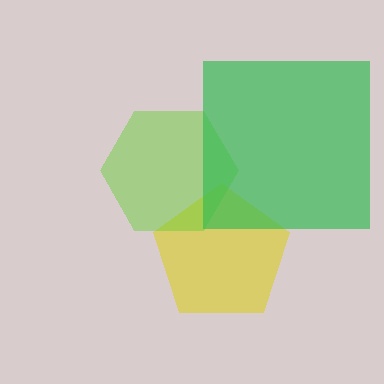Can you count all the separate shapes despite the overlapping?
Yes, there are 3 separate shapes.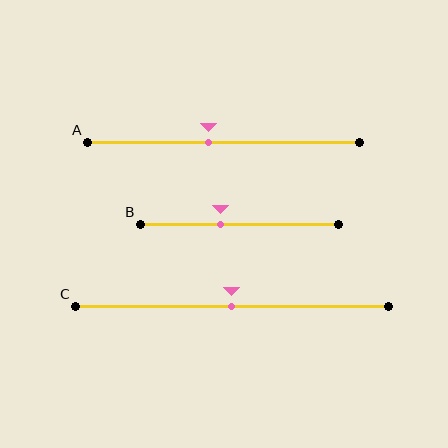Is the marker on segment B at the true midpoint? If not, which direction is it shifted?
No, the marker on segment B is shifted to the left by about 10% of the segment length.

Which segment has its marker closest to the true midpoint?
Segment C has its marker closest to the true midpoint.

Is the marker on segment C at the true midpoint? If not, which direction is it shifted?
Yes, the marker on segment C is at the true midpoint.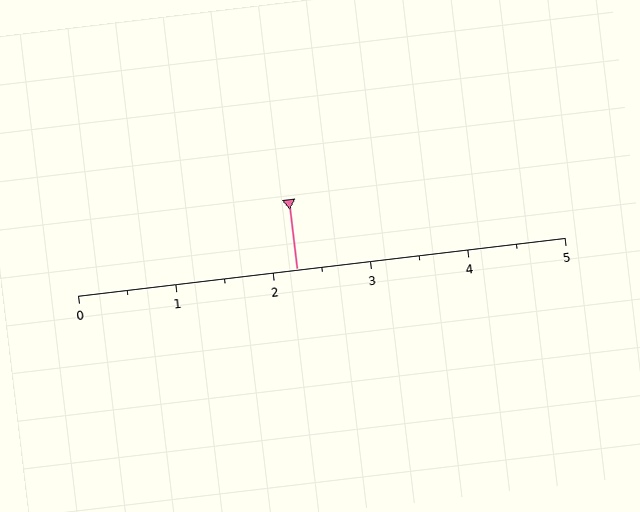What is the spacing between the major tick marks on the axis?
The major ticks are spaced 1 apart.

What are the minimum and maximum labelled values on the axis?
The axis runs from 0 to 5.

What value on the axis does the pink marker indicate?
The marker indicates approximately 2.2.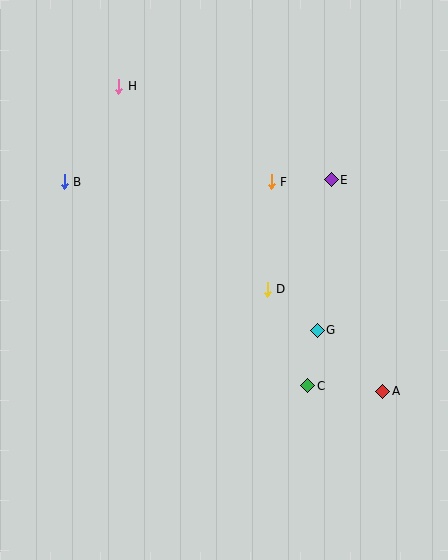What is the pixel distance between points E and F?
The distance between E and F is 60 pixels.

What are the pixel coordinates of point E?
Point E is at (331, 180).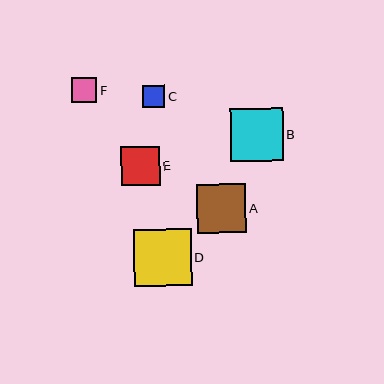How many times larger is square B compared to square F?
Square B is approximately 2.1 times the size of square F.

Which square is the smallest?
Square C is the smallest with a size of approximately 22 pixels.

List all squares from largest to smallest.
From largest to smallest: D, B, A, E, F, C.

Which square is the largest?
Square D is the largest with a size of approximately 58 pixels.